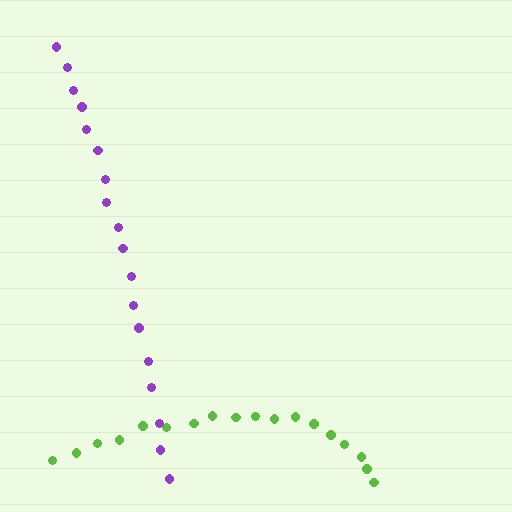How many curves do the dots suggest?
There are 2 distinct paths.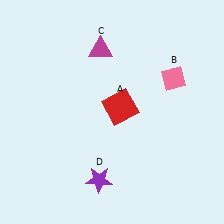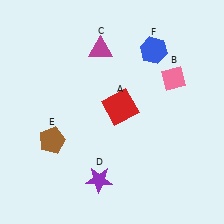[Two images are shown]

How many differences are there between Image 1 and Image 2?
There are 2 differences between the two images.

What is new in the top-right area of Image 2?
A blue hexagon (F) was added in the top-right area of Image 2.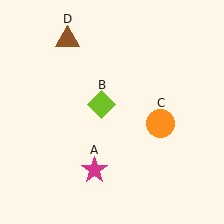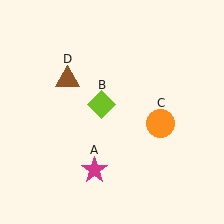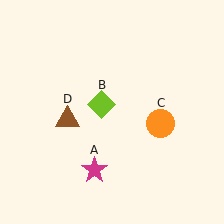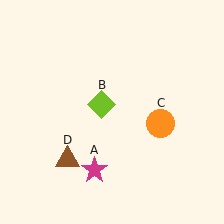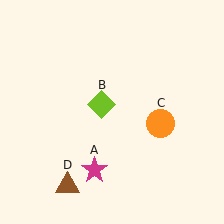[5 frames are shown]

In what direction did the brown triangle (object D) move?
The brown triangle (object D) moved down.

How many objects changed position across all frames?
1 object changed position: brown triangle (object D).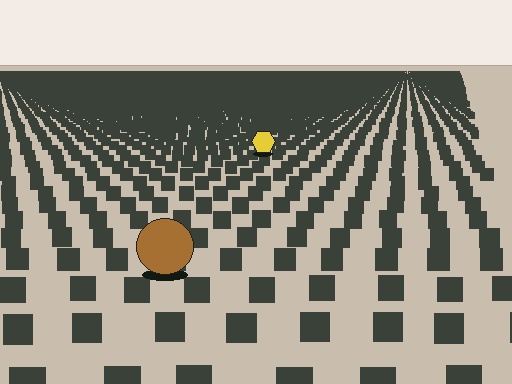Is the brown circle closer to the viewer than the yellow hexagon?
Yes. The brown circle is closer — you can tell from the texture gradient: the ground texture is coarser near it.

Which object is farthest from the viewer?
The yellow hexagon is farthest from the viewer. It appears smaller and the ground texture around it is denser.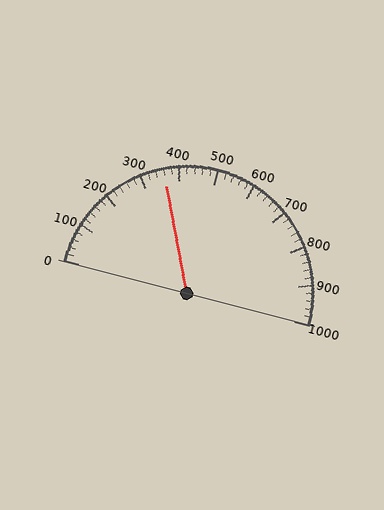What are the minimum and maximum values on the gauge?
The gauge ranges from 0 to 1000.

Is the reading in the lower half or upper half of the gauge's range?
The reading is in the lower half of the range (0 to 1000).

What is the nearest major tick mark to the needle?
The nearest major tick mark is 400.